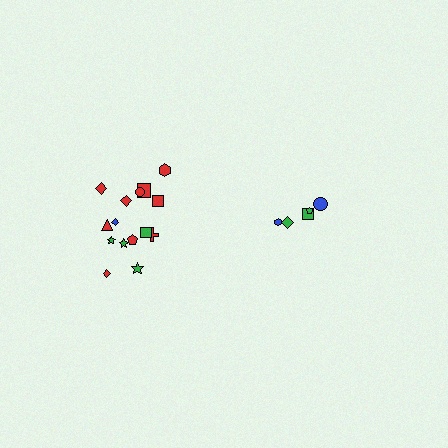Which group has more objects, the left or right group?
The left group.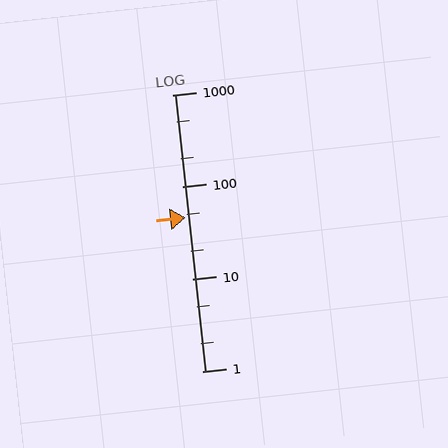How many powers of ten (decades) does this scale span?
The scale spans 3 decades, from 1 to 1000.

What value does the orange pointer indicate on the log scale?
The pointer indicates approximately 46.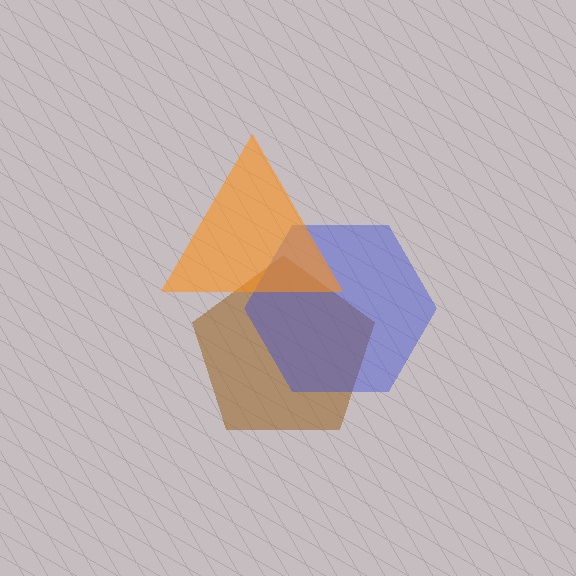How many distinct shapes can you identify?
There are 3 distinct shapes: a brown pentagon, a blue hexagon, an orange triangle.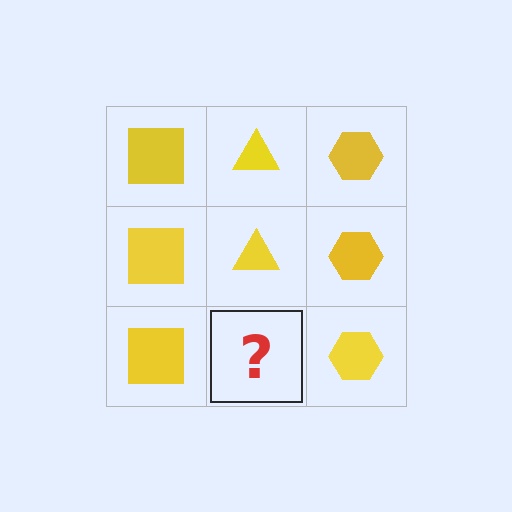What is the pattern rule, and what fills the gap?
The rule is that each column has a consistent shape. The gap should be filled with a yellow triangle.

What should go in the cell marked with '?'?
The missing cell should contain a yellow triangle.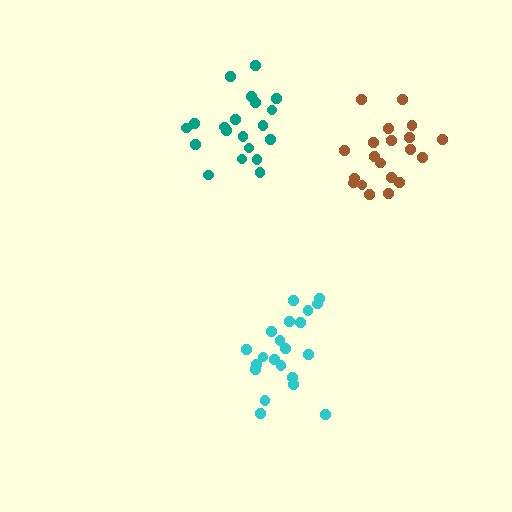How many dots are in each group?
Group 1: 21 dots, Group 2: 20 dots, Group 3: 20 dots (61 total).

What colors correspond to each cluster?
The clusters are colored: cyan, brown, teal.